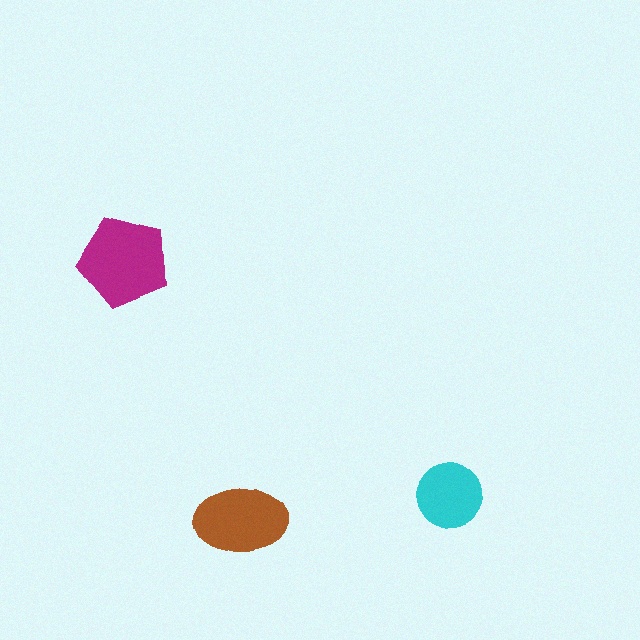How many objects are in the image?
There are 3 objects in the image.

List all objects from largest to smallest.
The magenta pentagon, the brown ellipse, the cyan circle.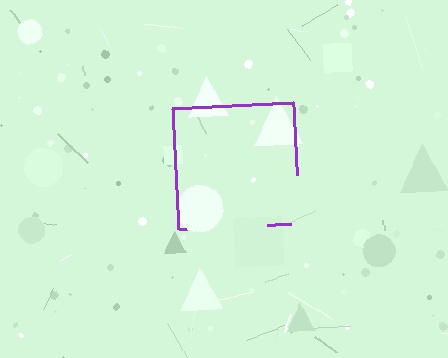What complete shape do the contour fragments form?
The contour fragments form a square.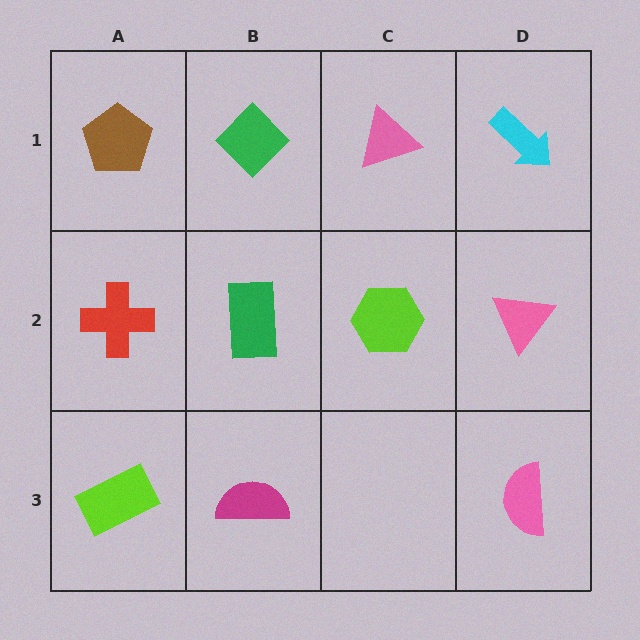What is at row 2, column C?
A lime hexagon.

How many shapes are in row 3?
3 shapes.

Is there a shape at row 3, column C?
No, that cell is empty.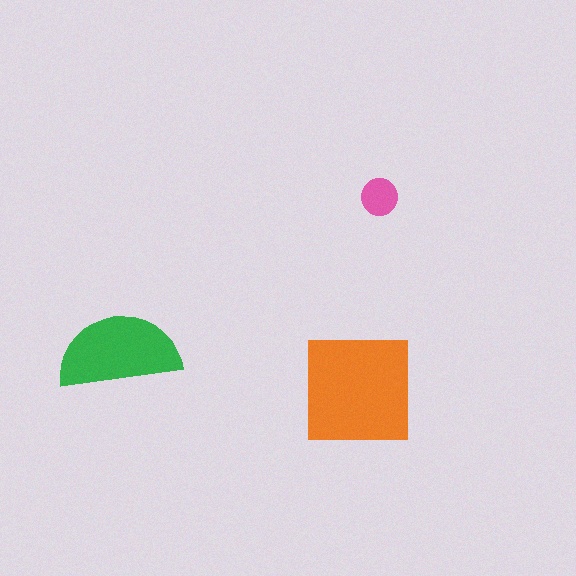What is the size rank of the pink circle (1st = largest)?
3rd.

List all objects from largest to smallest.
The orange square, the green semicircle, the pink circle.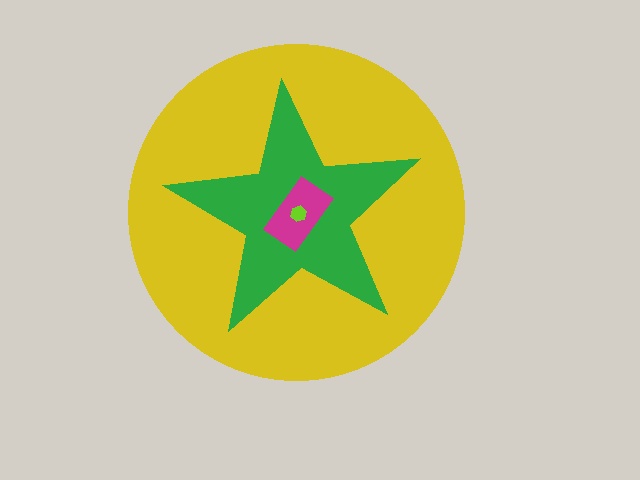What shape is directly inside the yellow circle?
The green star.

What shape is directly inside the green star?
The magenta rectangle.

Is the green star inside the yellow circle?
Yes.